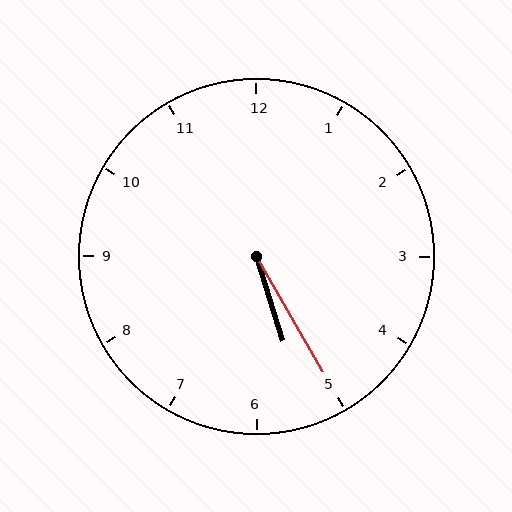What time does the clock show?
5:25.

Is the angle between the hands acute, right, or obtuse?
It is acute.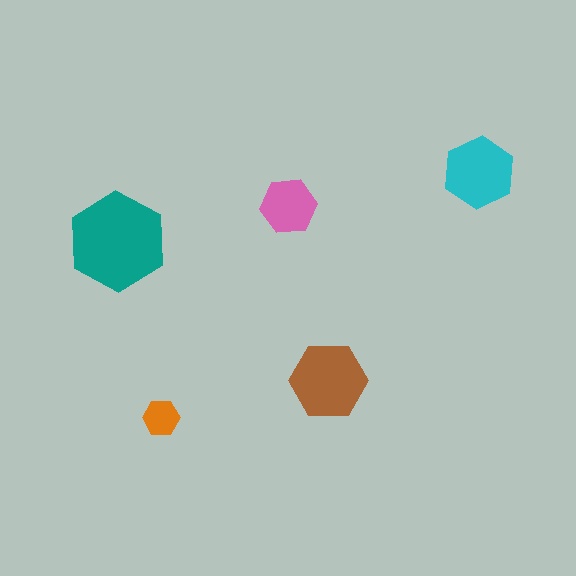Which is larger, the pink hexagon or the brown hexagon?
The brown one.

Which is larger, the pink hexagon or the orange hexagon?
The pink one.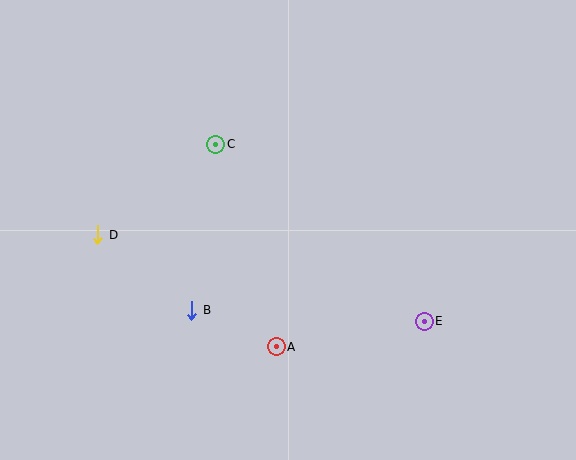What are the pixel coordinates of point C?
Point C is at (216, 144).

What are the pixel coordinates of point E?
Point E is at (424, 321).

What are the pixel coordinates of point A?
Point A is at (276, 347).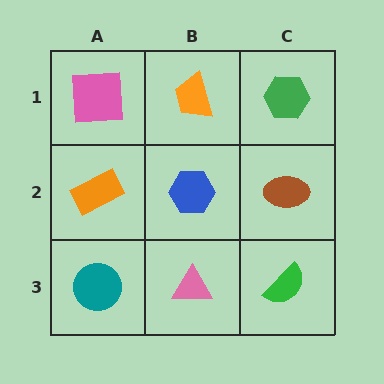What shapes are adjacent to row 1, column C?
A brown ellipse (row 2, column C), an orange trapezoid (row 1, column B).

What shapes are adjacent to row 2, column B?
An orange trapezoid (row 1, column B), a pink triangle (row 3, column B), an orange rectangle (row 2, column A), a brown ellipse (row 2, column C).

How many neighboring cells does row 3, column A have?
2.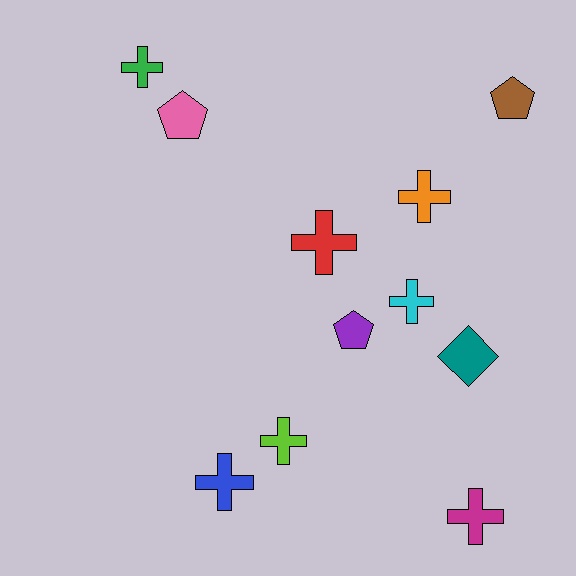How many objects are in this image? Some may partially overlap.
There are 11 objects.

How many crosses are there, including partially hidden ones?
There are 7 crosses.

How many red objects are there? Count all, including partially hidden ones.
There is 1 red object.